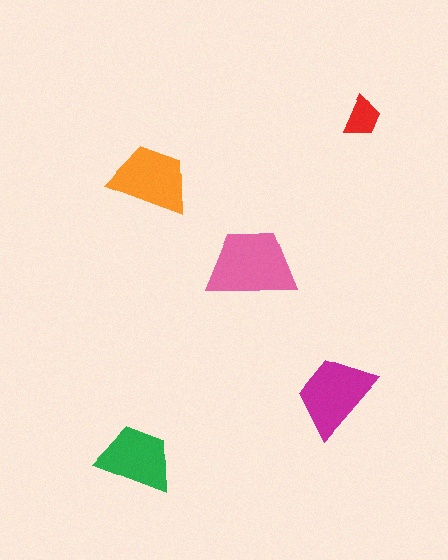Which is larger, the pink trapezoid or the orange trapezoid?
The pink one.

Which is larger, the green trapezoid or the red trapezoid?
The green one.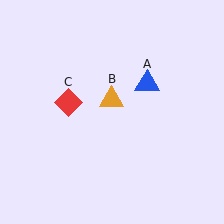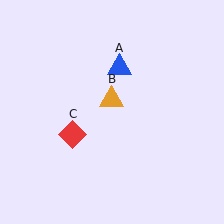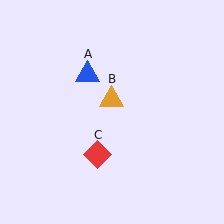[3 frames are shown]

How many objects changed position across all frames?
2 objects changed position: blue triangle (object A), red diamond (object C).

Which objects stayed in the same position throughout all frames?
Orange triangle (object B) remained stationary.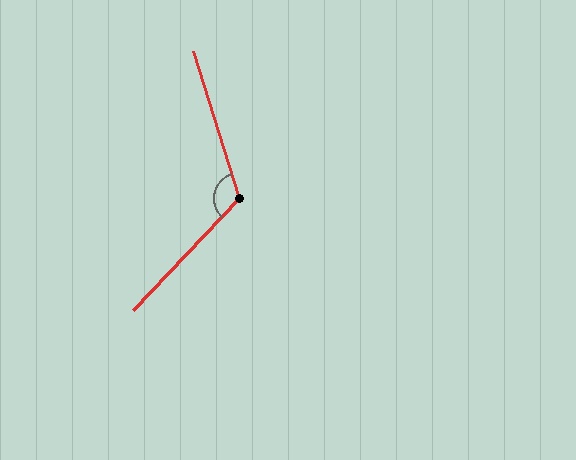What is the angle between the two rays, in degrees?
Approximately 119 degrees.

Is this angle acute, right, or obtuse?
It is obtuse.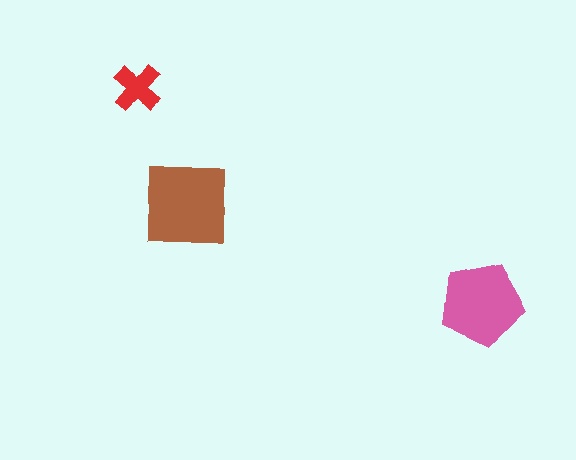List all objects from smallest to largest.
The red cross, the pink pentagon, the brown square.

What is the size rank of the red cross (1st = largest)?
3rd.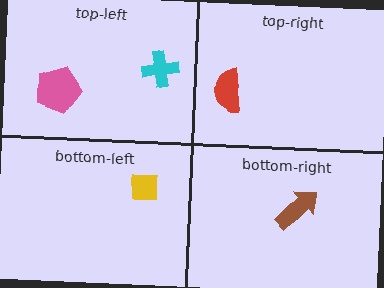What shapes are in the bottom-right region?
The brown arrow.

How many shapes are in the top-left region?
2.